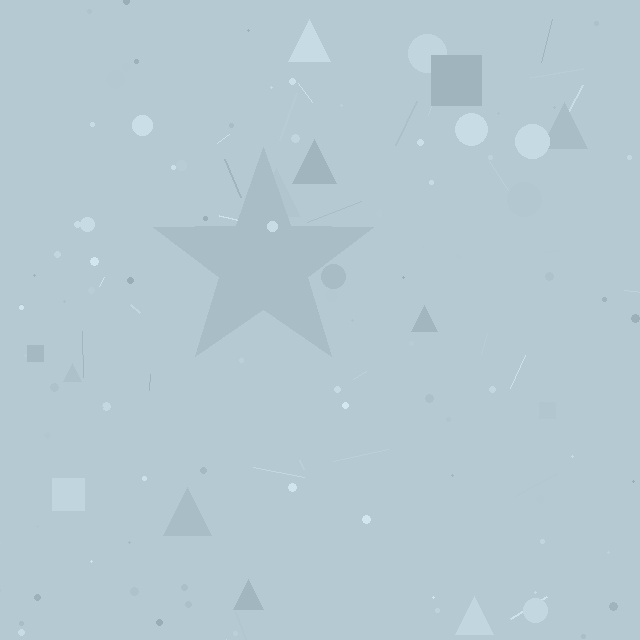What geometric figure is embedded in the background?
A star is embedded in the background.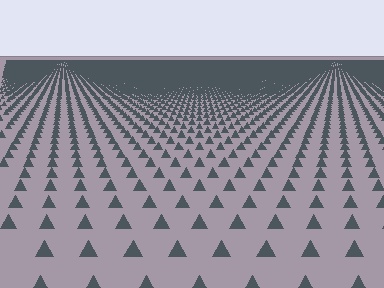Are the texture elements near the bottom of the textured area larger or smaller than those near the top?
Larger. Near the bottom, elements are closer to the viewer and appear at a bigger on-screen size.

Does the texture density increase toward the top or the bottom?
Density increases toward the top.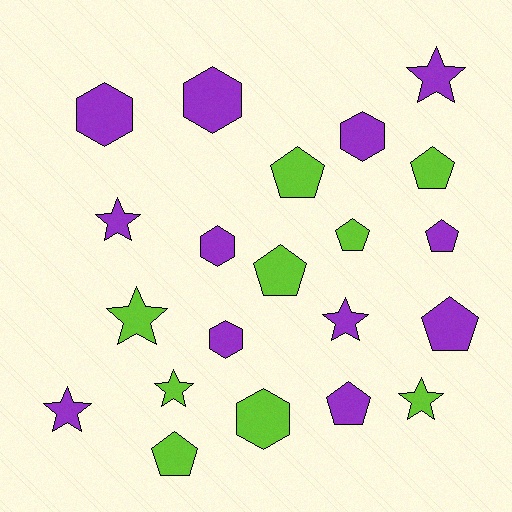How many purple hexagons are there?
There are 5 purple hexagons.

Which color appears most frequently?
Purple, with 12 objects.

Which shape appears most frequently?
Pentagon, with 8 objects.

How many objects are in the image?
There are 21 objects.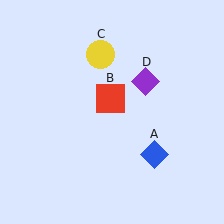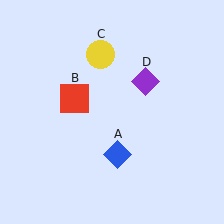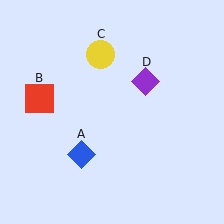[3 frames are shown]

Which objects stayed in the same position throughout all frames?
Yellow circle (object C) and purple diamond (object D) remained stationary.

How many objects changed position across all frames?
2 objects changed position: blue diamond (object A), red square (object B).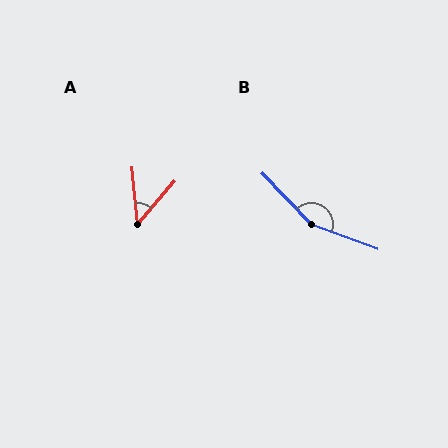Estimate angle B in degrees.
Approximately 155 degrees.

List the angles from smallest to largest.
A (46°), B (155°).